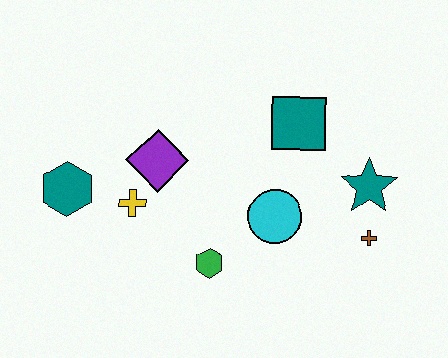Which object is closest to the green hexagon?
The cyan circle is closest to the green hexagon.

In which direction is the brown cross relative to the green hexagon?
The brown cross is to the right of the green hexagon.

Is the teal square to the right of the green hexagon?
Yes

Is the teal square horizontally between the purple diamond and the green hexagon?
No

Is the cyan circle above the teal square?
No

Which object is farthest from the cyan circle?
The teal hexagon is farthest from the cyan circle.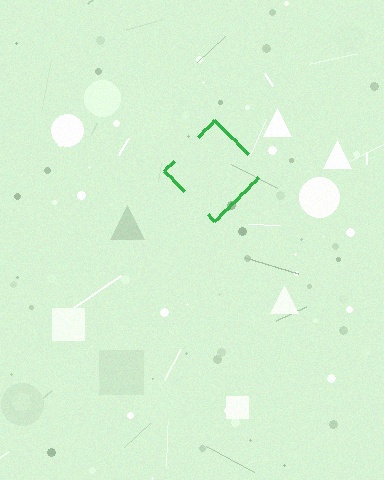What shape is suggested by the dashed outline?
The dashed outline suggests a diamond.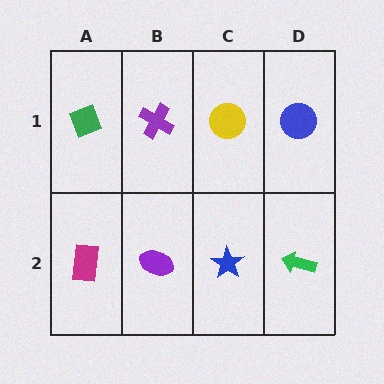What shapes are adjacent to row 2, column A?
A green diamond (row 1, column A), a purple ellipse (row 2, column B).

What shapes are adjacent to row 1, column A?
A magenta rectangle (row 2, column A), a purple cross (row 1, column B).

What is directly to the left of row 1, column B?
A green diamond.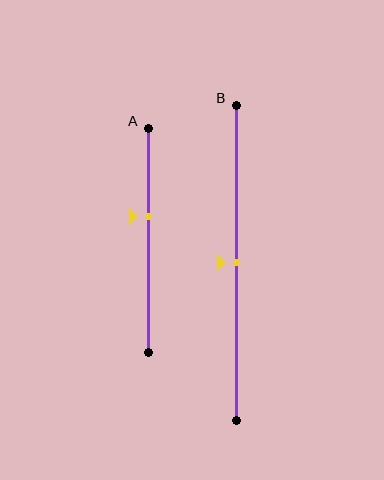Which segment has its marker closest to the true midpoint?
Segment B has its marker closest to the true midpoint.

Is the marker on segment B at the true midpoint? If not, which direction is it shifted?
Yes, the marker on segment B is at the true midpoint.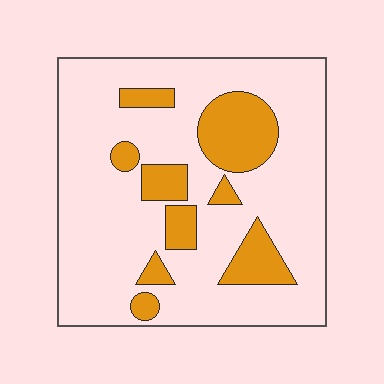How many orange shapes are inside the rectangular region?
9.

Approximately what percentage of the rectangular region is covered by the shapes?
Approximately 20%.